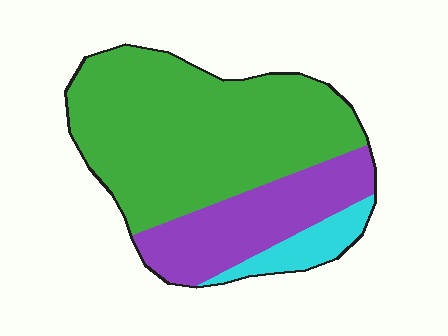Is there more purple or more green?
Green.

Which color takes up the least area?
Cyan, at roughly 10%.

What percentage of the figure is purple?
Purple takes up between a quarter and a half of the figure.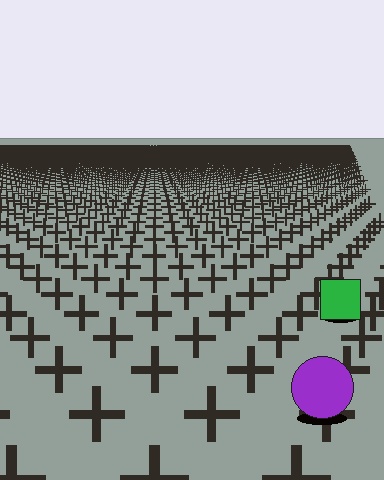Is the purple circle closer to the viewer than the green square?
Yes. The purple circle is closer — you can tell from the texture gradient: the ground texture is coarser near it.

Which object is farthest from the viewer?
The green square is farthest from the viewer. It appears smaller and the ground texture around it is denser.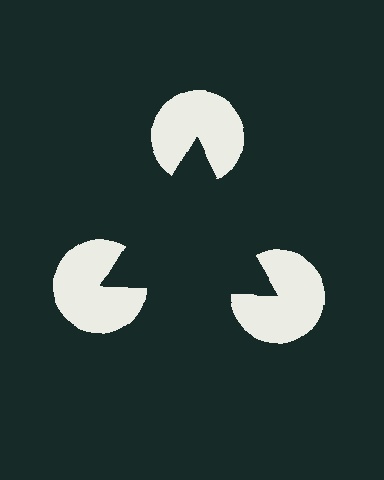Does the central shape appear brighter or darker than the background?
It typically appears slightly darker than the background, even though no actual brightness change is drawn.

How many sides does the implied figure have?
3 sides.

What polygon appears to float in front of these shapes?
An illusory triangle — its edges are inferred from the aligned wedge cuts in the pac-man discs, not physically drawn.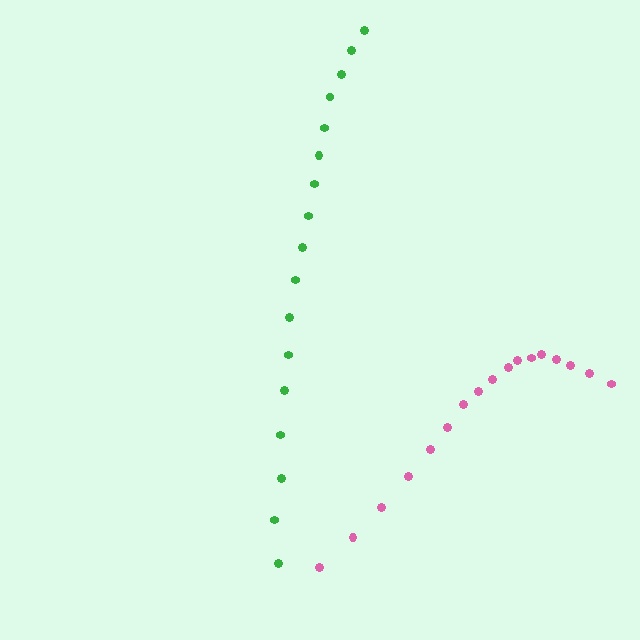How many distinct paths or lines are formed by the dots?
There are 2 distinct paths.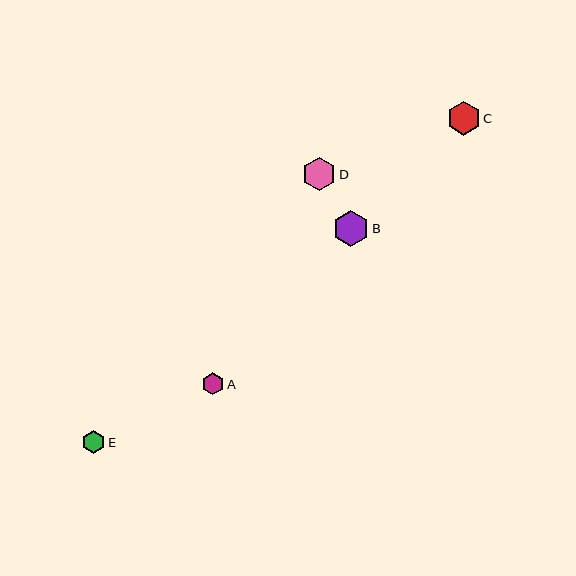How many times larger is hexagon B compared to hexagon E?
Hexagon B is approximately 1.6 times the size of hexagon E.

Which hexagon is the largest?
Hexagon B is the largest with a size of approximately 36 pixels.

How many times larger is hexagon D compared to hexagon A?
Hexagon D is approximately 1.5 times the size of hexagon A.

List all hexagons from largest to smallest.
From largest to smallest: B, D, C, E, A.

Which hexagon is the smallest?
Hexagon A is the smallest with a size of approximately 22 pixels.